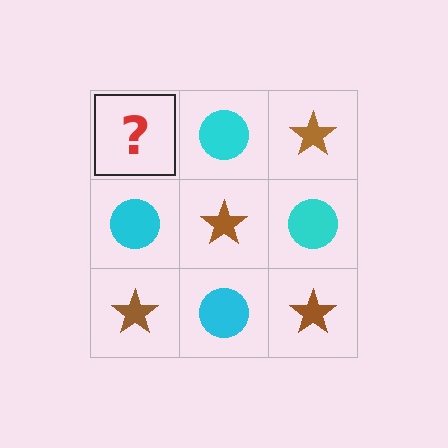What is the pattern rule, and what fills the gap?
The rule is that it alternates brown star and cyan circle in a checkerboard pattern. The gap should be filled with a brown star.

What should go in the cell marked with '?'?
The missing cell should contain a brown star.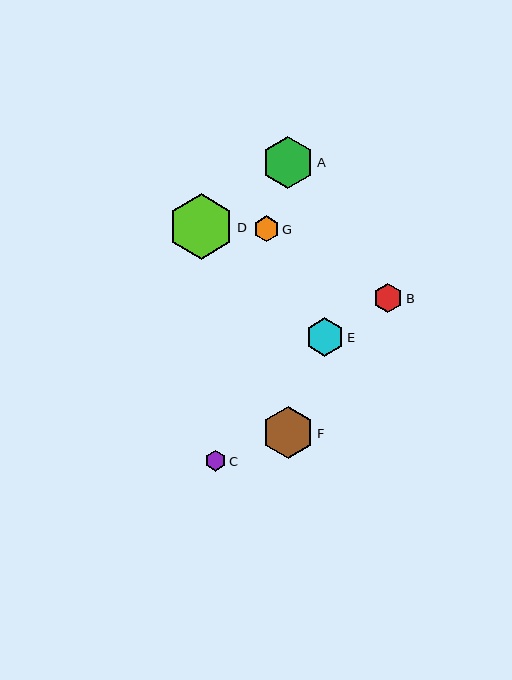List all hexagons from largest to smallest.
From largest to smallest: D, F, A, E, B, G, C.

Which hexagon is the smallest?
Hexagon C is the smallest with a size of approximately 21 pixels.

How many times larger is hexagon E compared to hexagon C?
Hexagon E is approximately 1.8 times the size of hexagon C.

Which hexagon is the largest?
Hexagon D is the largest with a size of approximately 65 pixels.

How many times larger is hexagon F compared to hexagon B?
Hexagon F is approximately 1.8 times the size of hexagon B.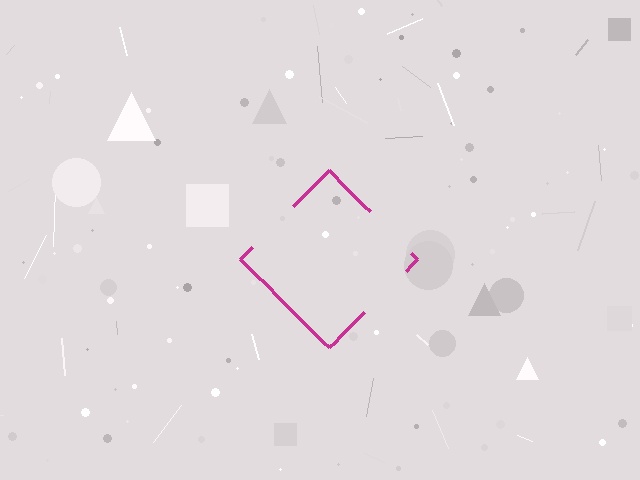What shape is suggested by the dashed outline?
The dashed outline suggests a diamond.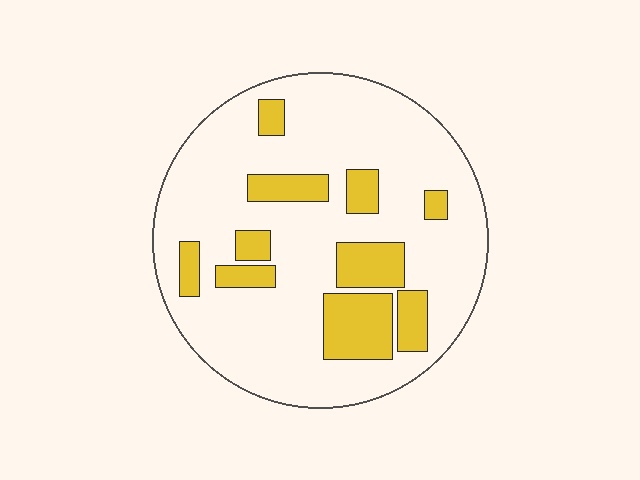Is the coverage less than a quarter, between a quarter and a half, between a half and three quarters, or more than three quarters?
Less than a quarter.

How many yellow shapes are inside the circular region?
10.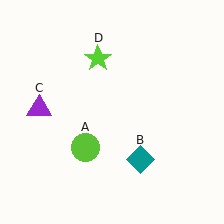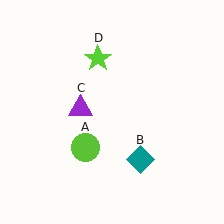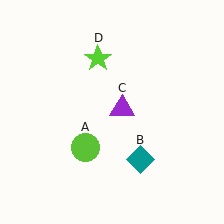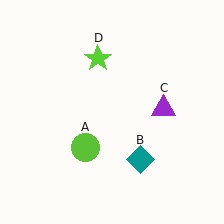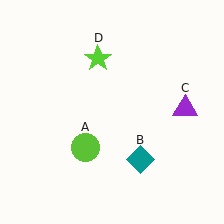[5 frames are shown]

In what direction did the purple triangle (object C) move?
The purple triangle (object C) moved right.